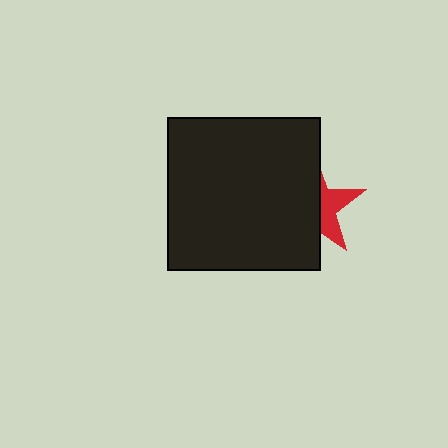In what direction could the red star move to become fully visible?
The red star could move right. That would shift it out from behind the black square entirely.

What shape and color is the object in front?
The object in front is a black square.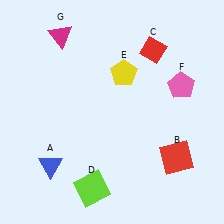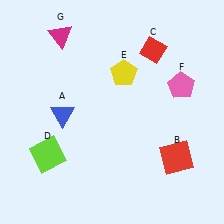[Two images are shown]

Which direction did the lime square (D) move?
The lime square (D) moved left.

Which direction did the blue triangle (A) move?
The blue triangle (A) moved up.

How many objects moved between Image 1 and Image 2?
2 objects moved between the two images.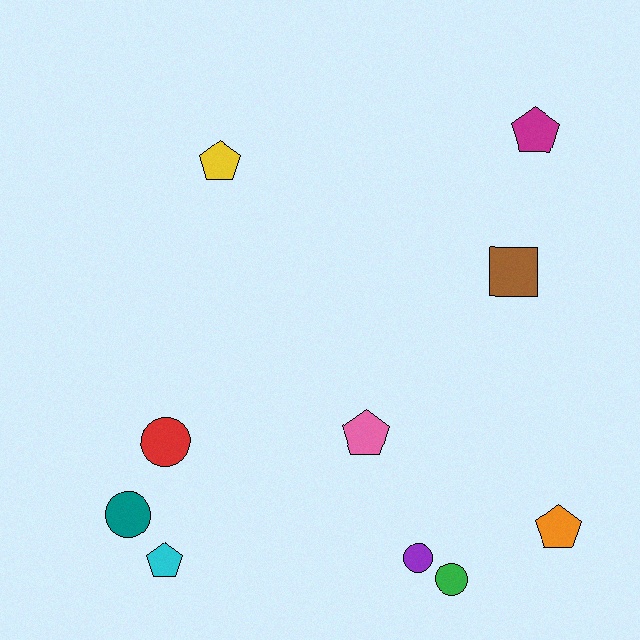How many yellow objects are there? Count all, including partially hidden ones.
There is 1 yellow object.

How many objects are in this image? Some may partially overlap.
There are 10 objects.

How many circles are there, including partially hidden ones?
There are 4 circles.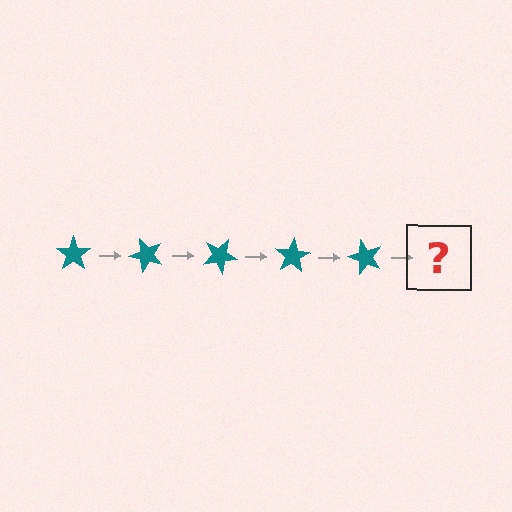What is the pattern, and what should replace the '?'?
The pattern is that the star rotates 50 degrees each step. The '?' should be a teal star rotated 250 degrees.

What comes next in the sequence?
The next element should be a teal star rotated 250 degrees.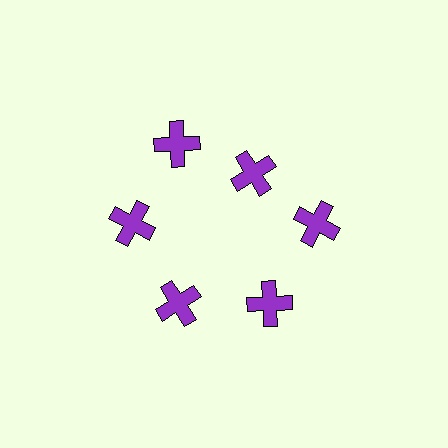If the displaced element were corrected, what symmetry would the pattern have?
It would have 6-fold rotational symmetry — the pattern would map onto itself every 60 degrees.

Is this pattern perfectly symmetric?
No. The 6 purple crosses are arranged in a ring, but one element near the 1 o'clock position is pulled inward toward the center, breaking the 6-fold rotational symmetry.